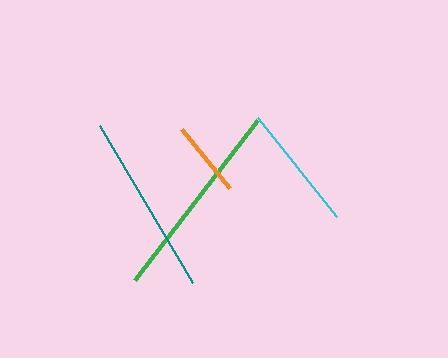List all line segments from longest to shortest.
From longest to shortest: green, teal, cyan, orange.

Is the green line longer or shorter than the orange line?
The green line is longer than the orange line.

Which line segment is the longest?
The green line is the longest at approximately 202 pixels.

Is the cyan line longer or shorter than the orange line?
The cyan line is longer than the orange line.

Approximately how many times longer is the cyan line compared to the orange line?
The cyan line is approximately 1.7 times the length of the orange line.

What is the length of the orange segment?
The orange segment is approximately 76 pixels long.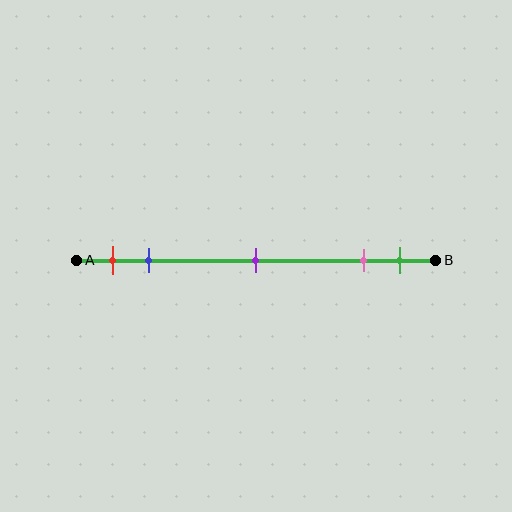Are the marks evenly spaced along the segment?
No, the marks are not evenly spaced.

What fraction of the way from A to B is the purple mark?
The purple mark is approximately 50% (0.5) of the way from A to B.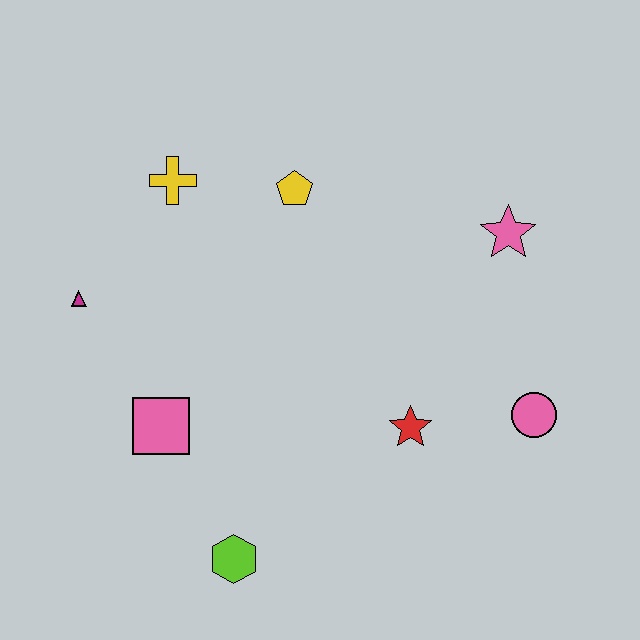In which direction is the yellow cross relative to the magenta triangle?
The yellow cross is above the magenta triangle.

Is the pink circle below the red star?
No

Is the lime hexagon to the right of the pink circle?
No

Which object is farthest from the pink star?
The magenta triangle is farthest from the pink star.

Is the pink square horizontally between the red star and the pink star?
No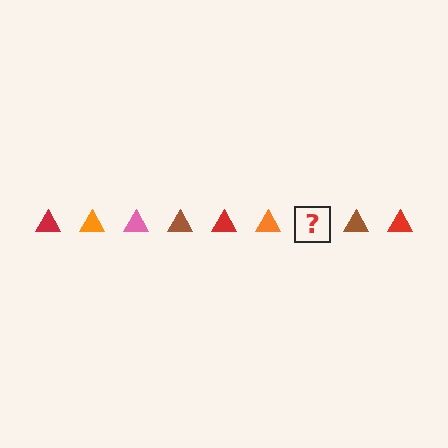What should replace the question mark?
The question mark should be replaced with a pink triangle.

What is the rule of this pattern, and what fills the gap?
The rule is that the pattern cycles through red, orange, pink, brown triangles. The gap should be filled with a pink triangle.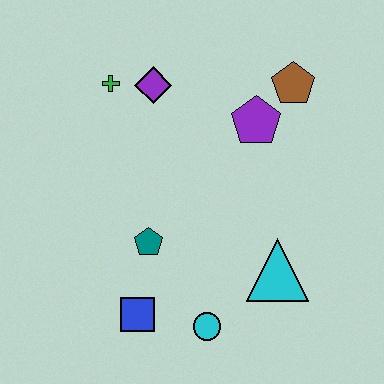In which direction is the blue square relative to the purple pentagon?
The blue square is below the purple pentagon.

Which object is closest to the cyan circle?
The blue square is closest to the cyan circle.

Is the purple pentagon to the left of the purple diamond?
No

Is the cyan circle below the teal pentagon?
Yes